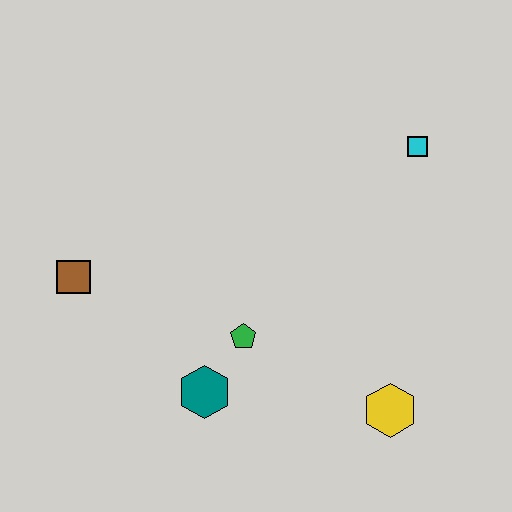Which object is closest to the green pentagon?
The teal hexagon is closest to the green pentagon.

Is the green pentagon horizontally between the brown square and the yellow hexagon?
Yes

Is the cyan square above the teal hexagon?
Yes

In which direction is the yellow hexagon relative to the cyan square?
The yellow hexagon is below the cyan square.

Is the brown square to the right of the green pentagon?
No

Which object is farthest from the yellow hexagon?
The brown square is farthest from the yellow hexagon.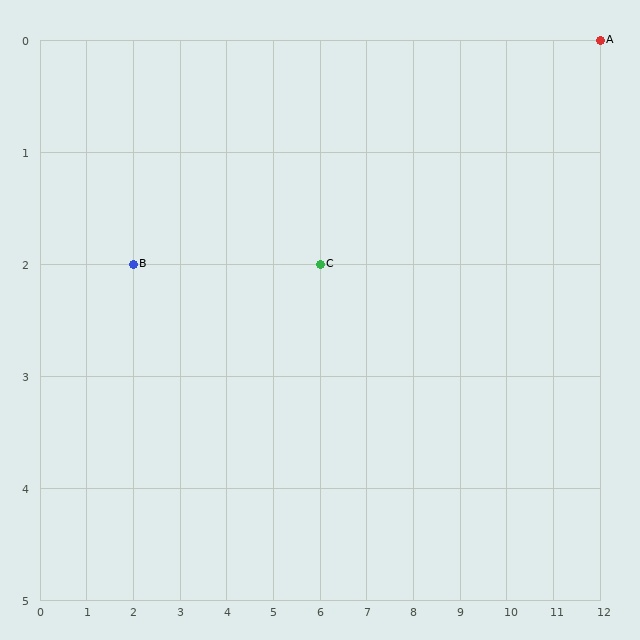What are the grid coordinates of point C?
Point C is at grid coordinates (6, 2).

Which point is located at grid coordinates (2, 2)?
Point B is at (2, 2).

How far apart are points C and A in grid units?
Points C and A are 6 columns and 2 rows apart (about 6.3 grid units diagonally).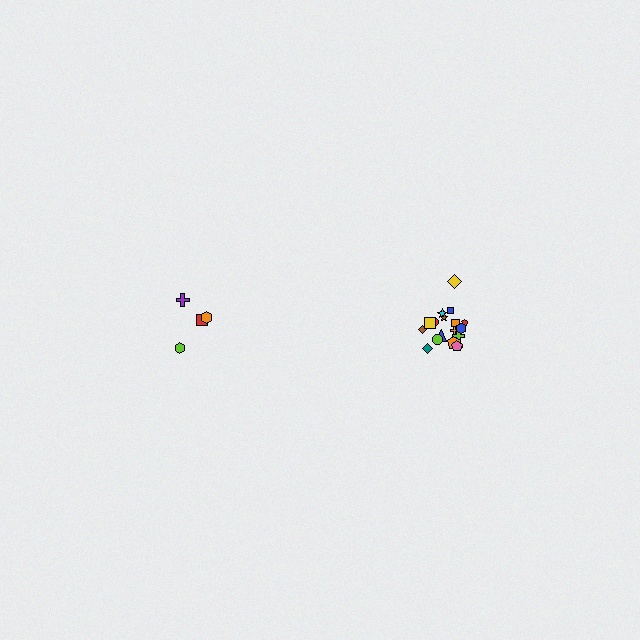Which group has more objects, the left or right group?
The right group.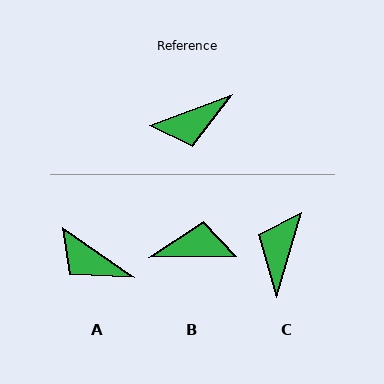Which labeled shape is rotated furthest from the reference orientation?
B, about 160 degrees away.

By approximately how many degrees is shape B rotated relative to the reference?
Approximately 160 degrees counter-clockwise.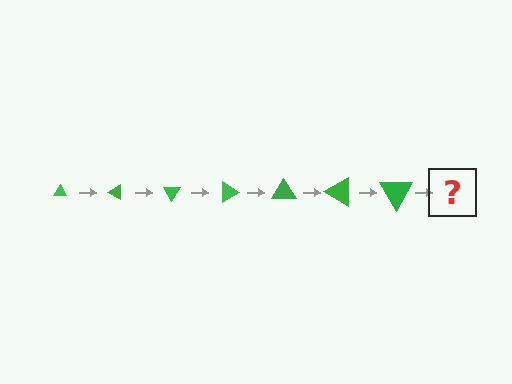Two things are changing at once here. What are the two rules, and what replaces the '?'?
The two rules are that the triangle grows larger each step and it rotates 30 degrees each step. The '?' should be a triangle, larger than the previous one and rotated 210 degrees from the start.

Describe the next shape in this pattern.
It should be a triangle, larger than the previous one and rotated 210 degrees from the start.